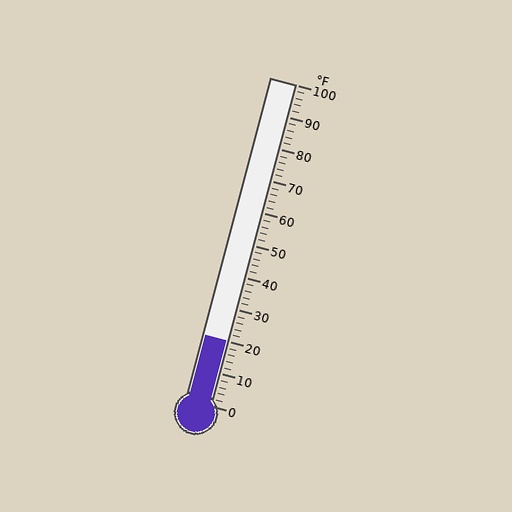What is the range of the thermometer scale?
The thermometer scale ranges from 0°F to 100°F.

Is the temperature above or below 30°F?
The temperature is below 30°F.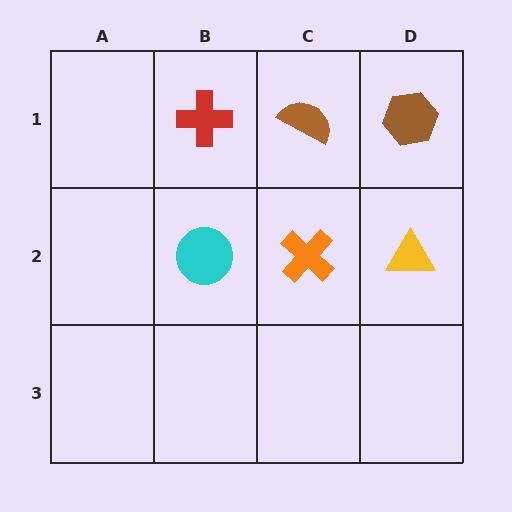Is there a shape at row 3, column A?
No, that cell is empty.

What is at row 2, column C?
An orange cross.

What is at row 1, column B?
A red cross.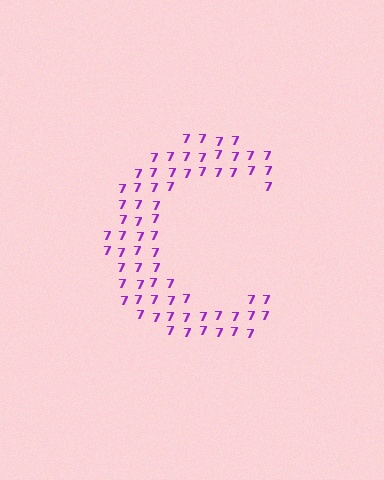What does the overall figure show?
The overall figure shows the letter C.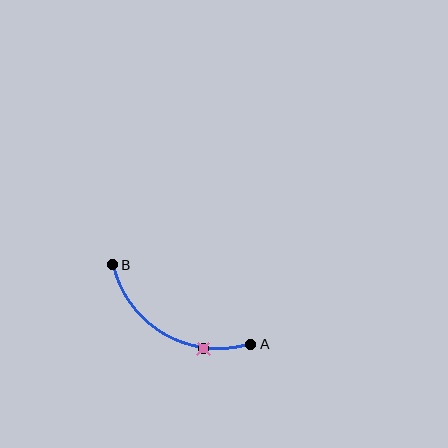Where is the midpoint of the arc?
The arc midpoint is the point on the curve farthest from the straight line joining A and B. It sits below that line.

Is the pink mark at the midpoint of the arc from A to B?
No. The pink mark lies on the arc but is closer to endpoint A. The arc midpoint would be at the point on the curve equidistant along the arc from both A and B.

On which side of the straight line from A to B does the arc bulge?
The arc bulges below the straight line connecting A and B.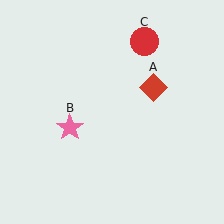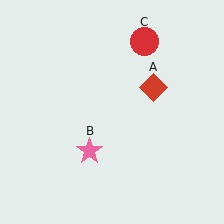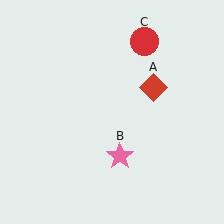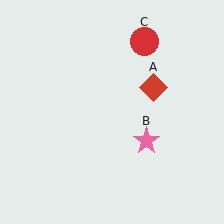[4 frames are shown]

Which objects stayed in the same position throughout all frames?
Red diamond (object A) and red circle (object C) remained stationary.